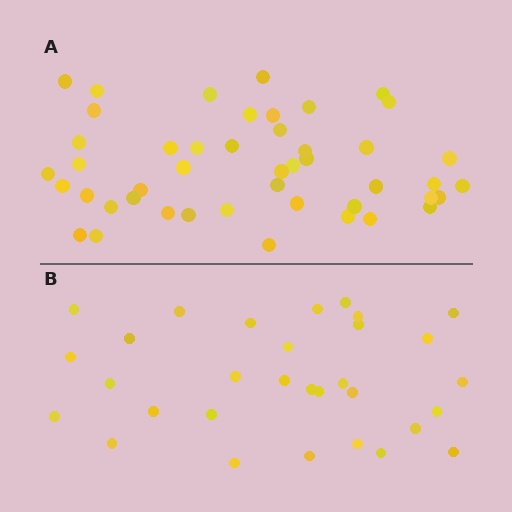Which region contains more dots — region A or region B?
Region A (the top region) has more dots.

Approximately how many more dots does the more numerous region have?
Region A has approximately 15 more dots than region B.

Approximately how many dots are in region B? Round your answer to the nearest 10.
About 30 dots. (The exact count is 31, which rounds to 30.)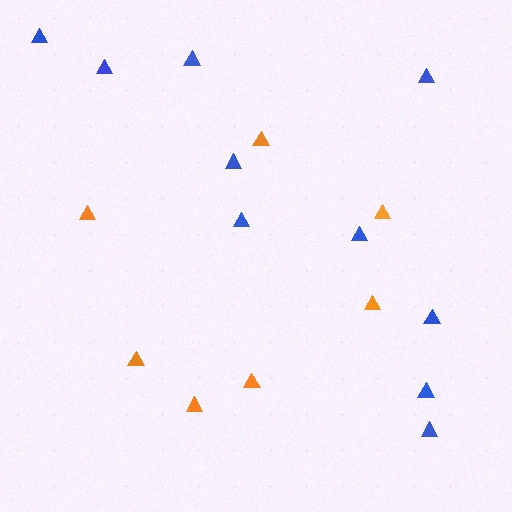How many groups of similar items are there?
There are 2 groups: one group of orange triangles (7) and one group of blue triangles (10).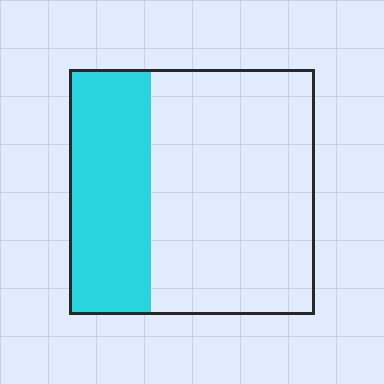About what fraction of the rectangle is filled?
About one third (1/3).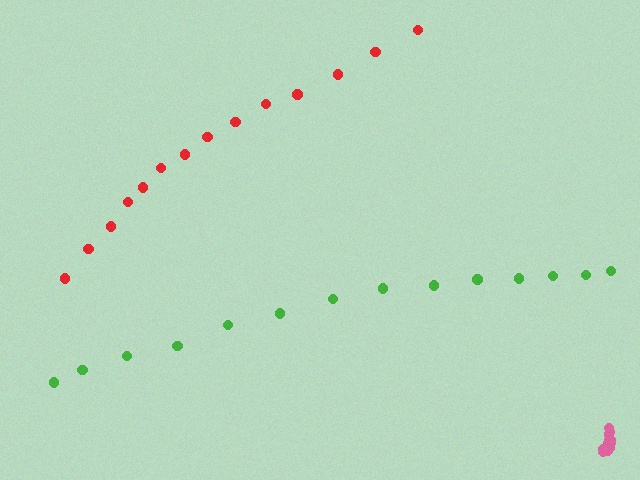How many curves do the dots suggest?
There are 3 distinct paths.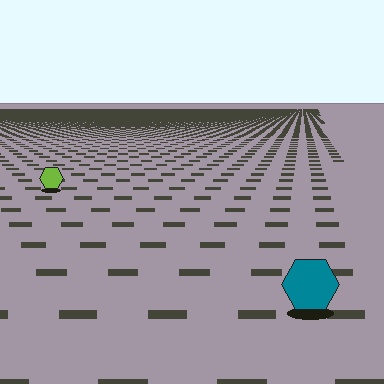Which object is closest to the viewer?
The teal hexagon is closest. The texture marks near it are larger and more spread out.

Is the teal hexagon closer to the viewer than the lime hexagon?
Yes. The teal hexagon is closer — you can tell from the texture gradient: the ground texture is coarser near it.